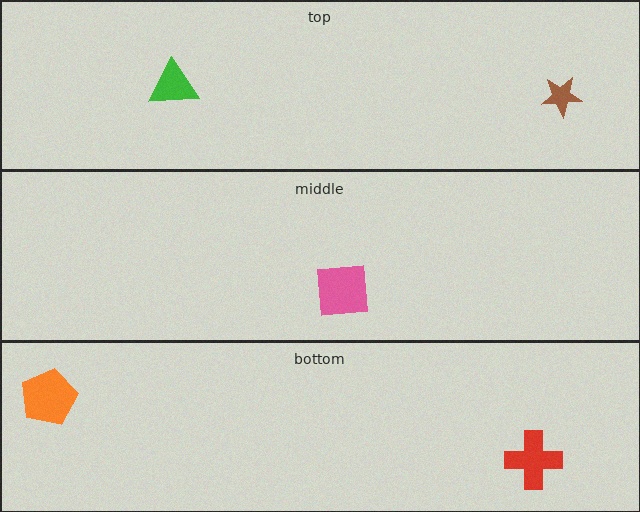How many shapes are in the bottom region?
2.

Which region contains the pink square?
The middle region.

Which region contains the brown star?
The top region.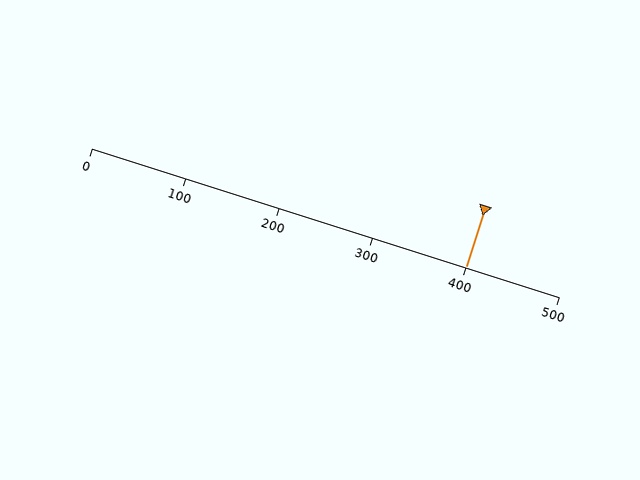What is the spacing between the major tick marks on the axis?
The major ticks are spaced 100 apart.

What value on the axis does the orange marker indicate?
The marker indicates approximately 400.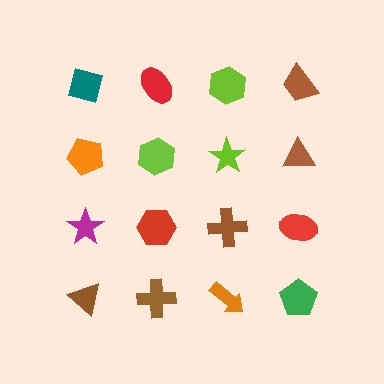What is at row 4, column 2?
A brown cross.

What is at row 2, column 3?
A lime star.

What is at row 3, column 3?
A brown cross.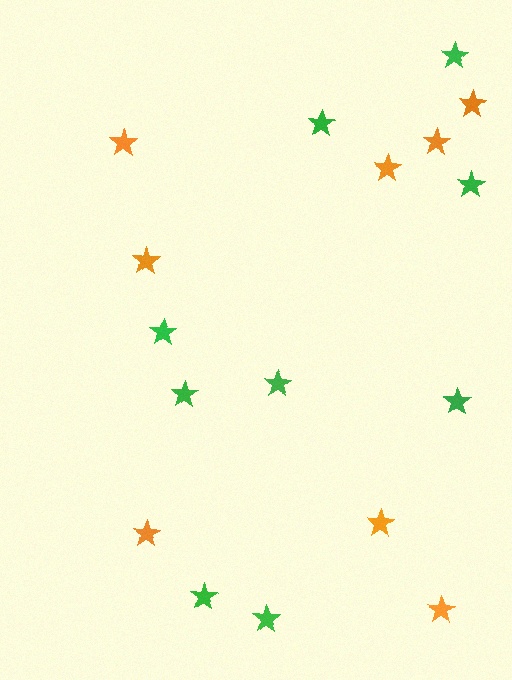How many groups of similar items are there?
There are 2 groups: one group of orange stars (8) and one group of green stars (9).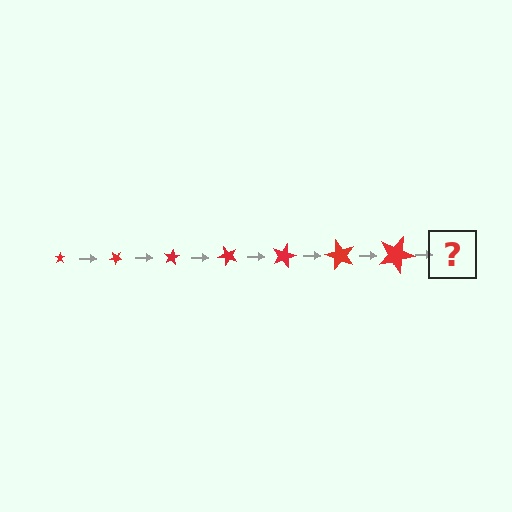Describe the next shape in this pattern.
It should be a star, larger than the previous one and rotated 280 degrees from the start.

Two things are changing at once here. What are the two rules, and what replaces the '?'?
The two rules are that the star grows larger each step and it rotates 40 degrees each step. The '?' should be a star, larger than the previous one and rotated 280 degrees from the start.